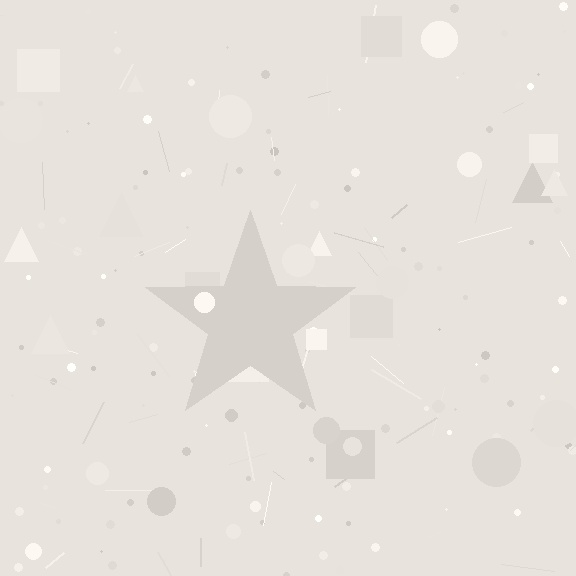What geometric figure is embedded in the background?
A star is embedded in the background.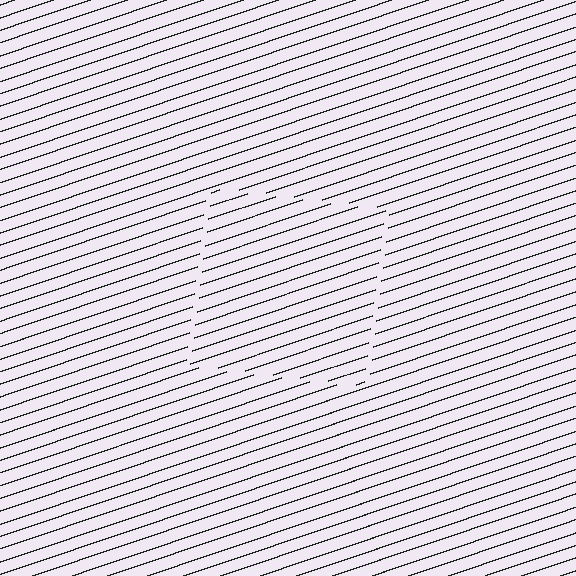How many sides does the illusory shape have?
4 sides — the line-ends trace a square.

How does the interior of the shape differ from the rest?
The interior of the shape contains the same grating, shifted by half a period — the contour is defined by the phase discontinuity where line-ends from the inner and outer gratings abut.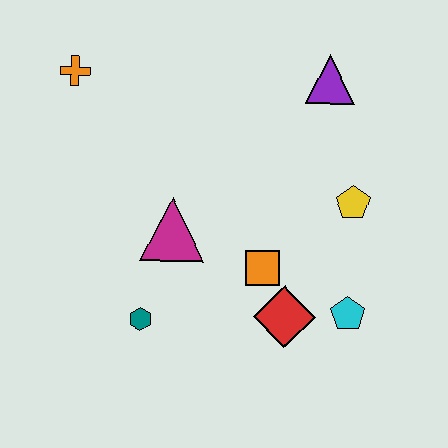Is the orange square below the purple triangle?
Yes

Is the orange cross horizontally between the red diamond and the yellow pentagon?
No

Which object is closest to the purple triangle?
The yellow pentagon is closest to the purple triangle.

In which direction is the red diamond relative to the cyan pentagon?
The red diamond is to the left of the cyan pentagon.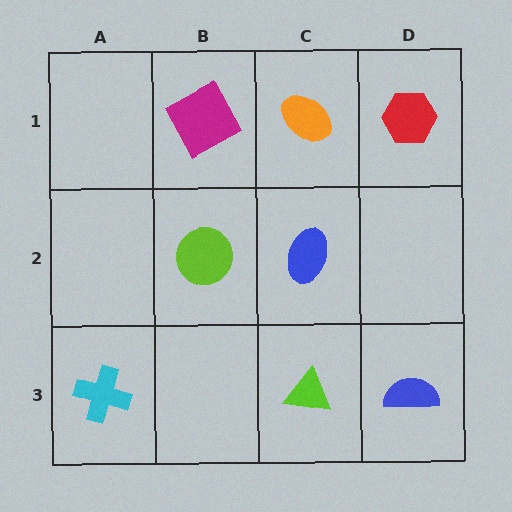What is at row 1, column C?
An orange ellipse.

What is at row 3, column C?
A lime triangle.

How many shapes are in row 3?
3 shapes.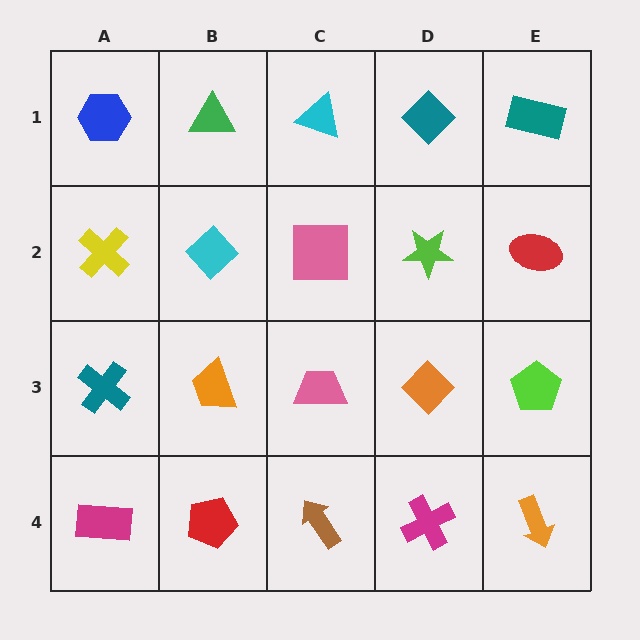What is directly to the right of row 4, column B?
A brown arrow.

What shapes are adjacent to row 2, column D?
A teal diamond (row 1, column D), an orange diamond (row 3, column D), a pink square (row 2, column C), a red ellipse (row 2, column E).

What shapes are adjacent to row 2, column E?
A teal rectangle (row 1, column E), a lime pentagon (row 3, column E), a lime star (row 2, column D).